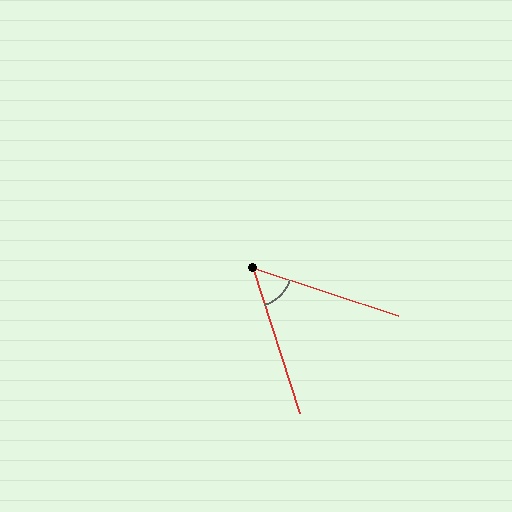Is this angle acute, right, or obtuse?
It is acute.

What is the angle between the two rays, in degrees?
Approximately 54 degrees.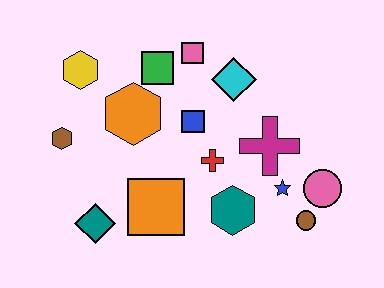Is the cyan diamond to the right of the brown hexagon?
Yes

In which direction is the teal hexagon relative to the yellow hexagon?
The teal hexagon is to the right of the yellow hexagon.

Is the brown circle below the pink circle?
Yes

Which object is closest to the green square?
The pink square is closest to the green square.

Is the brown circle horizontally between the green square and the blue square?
No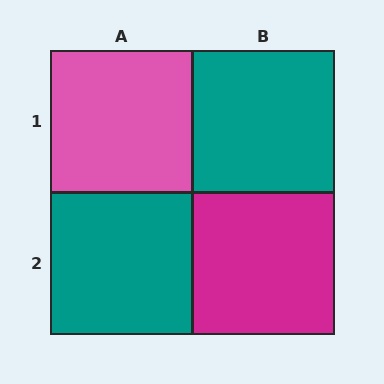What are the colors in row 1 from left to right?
Pink, teal.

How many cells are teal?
2 cells are teal.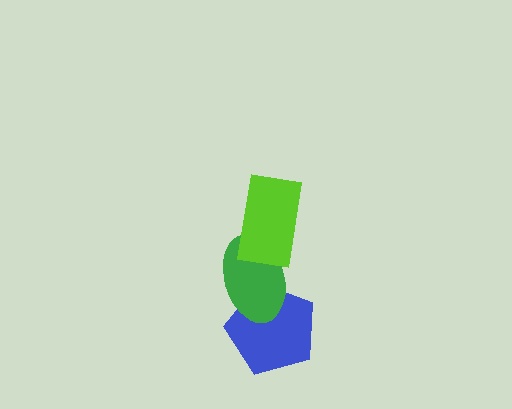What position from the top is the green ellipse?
The green ellipse is 2nd from the top.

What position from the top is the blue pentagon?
The blue pentagon is 3rd from the top.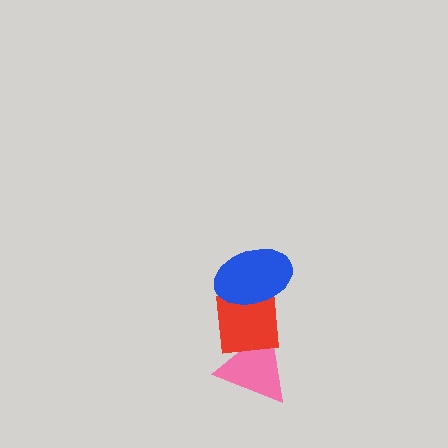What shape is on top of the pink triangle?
The red square is on top of the pink triangle.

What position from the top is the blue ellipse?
The blue ellipse is 1st from the top.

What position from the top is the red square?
The red square is 2nd from the top.